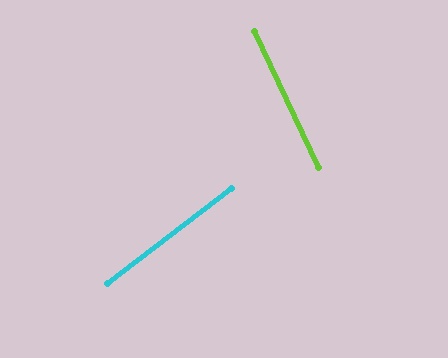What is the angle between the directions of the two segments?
Approximately 78 degrees.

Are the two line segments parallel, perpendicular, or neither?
Neither parallel nor perpendicular — they differ by about 78°.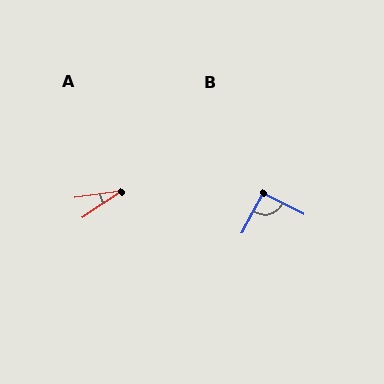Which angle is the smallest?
A, at approximately 26 degrees.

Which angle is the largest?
B, at approximately 91 degrees.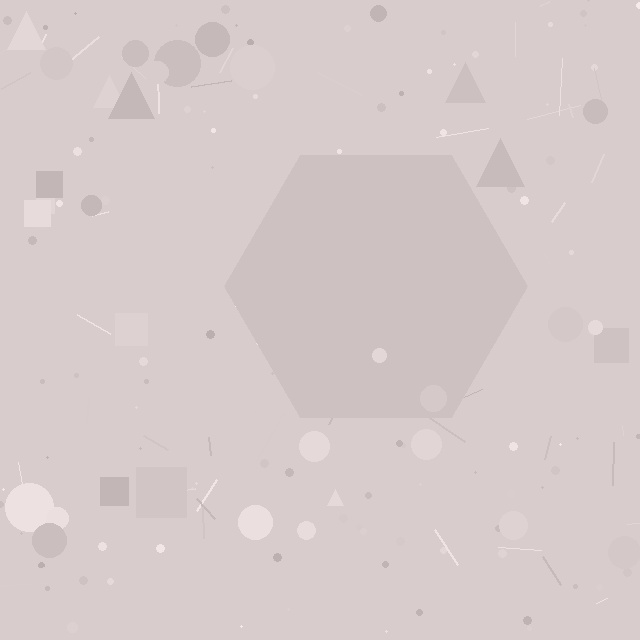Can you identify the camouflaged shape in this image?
The camouflaged shape is a hexagon.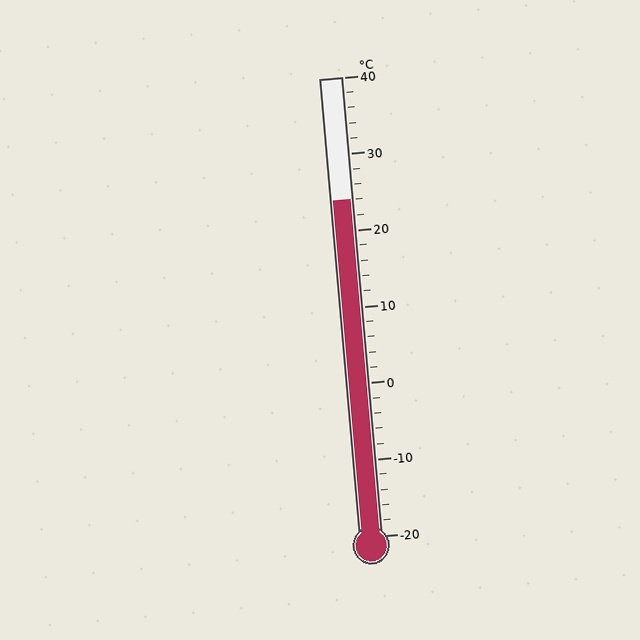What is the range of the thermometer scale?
The thermometer scale ranges from -20°C to 40°C.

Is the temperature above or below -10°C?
The temperature is above -10°C.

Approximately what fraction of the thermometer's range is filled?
The thermometer is filled to approximately 75% of its range.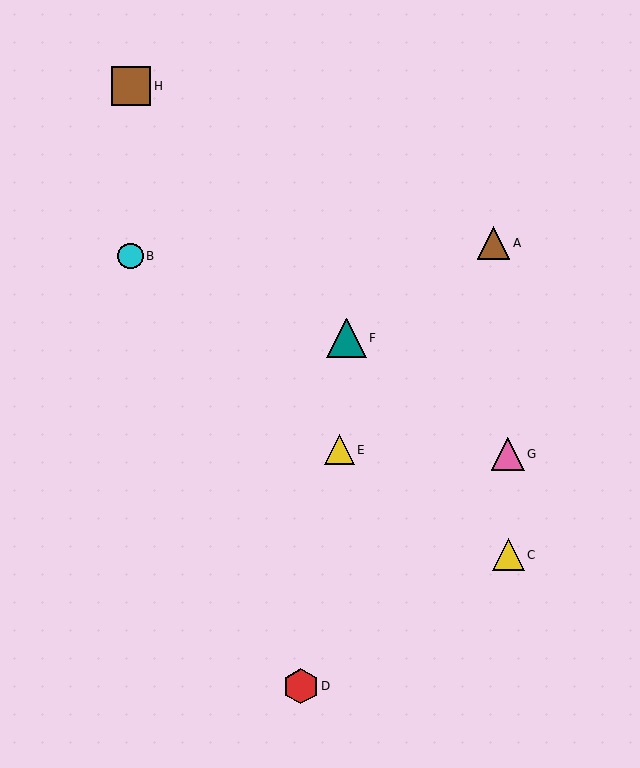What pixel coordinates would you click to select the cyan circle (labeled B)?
Click at (131, 256) to select the cyan circle B.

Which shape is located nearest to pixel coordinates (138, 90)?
The brown square (labeled H) at (131, 86) is nearest to that location.